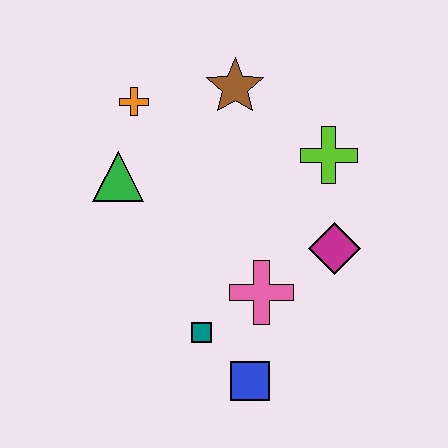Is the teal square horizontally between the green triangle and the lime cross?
Yes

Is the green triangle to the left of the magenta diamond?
Yes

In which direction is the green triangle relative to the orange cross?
The green triangle is below the orange cross.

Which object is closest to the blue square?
The teal square is closest to the blue square.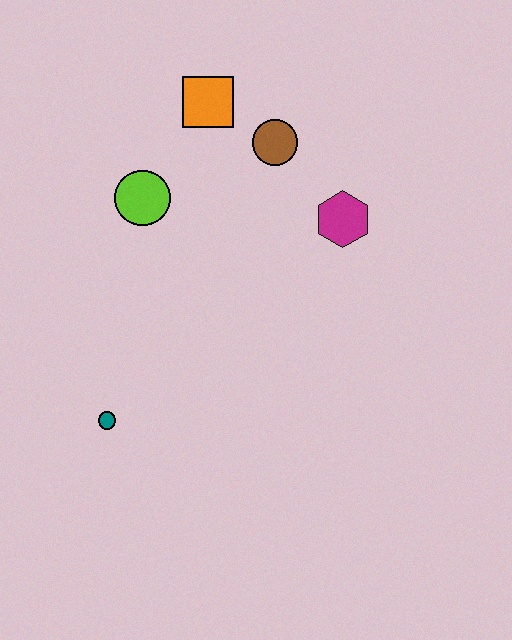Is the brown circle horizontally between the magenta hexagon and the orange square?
Yes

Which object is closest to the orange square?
The brown circle is closest to the orange square.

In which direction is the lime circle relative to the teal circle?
The lime circle is above the teal circle.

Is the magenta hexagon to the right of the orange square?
Yes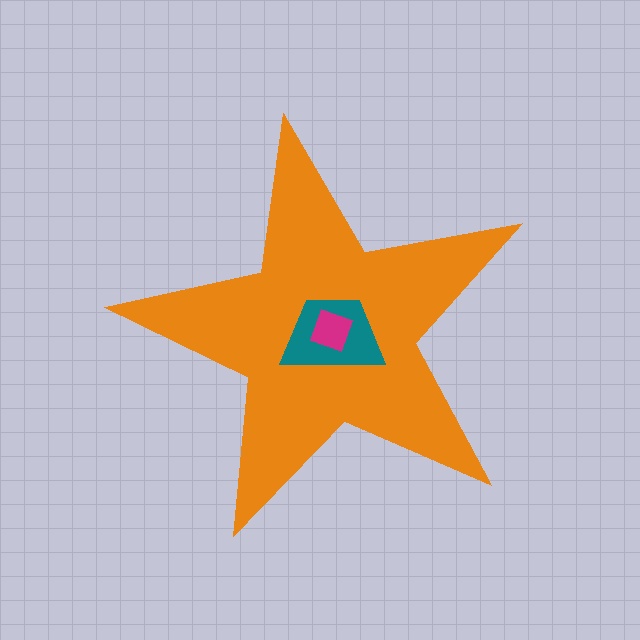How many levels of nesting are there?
3.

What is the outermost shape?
The orange star.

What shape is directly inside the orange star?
The teal trapezoid.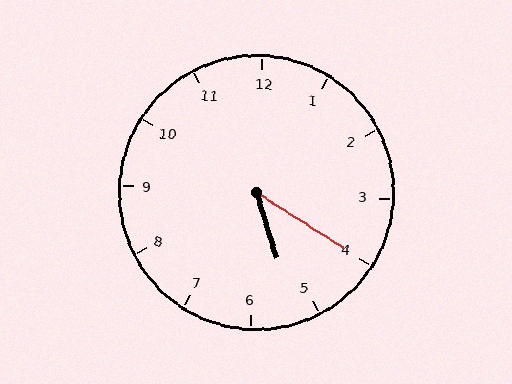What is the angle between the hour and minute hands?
Approximately 40 degrees.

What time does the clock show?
5:20.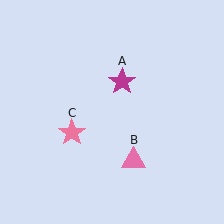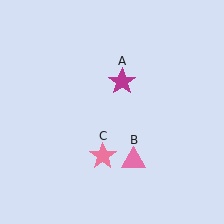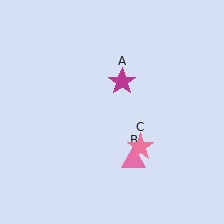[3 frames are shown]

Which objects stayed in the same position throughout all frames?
Magenta star (object A) and pink triangle (object B) remained stationary.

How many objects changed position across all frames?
1 object changed position: pink star (object C).